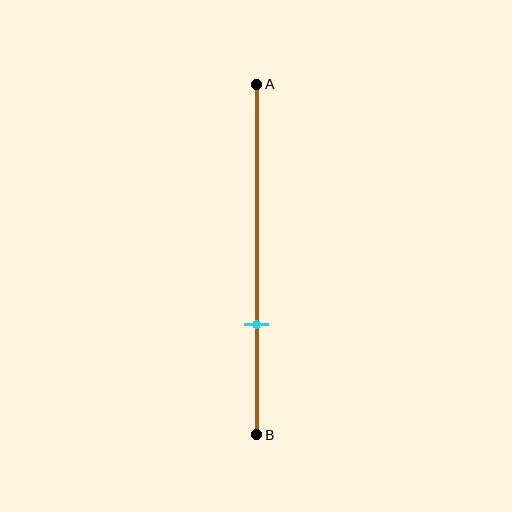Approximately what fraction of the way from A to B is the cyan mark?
The cyan mark is approximately 70% of the way from A to B.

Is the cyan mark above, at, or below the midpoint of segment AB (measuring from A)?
The cyan mark is below the midpoint of segment AB.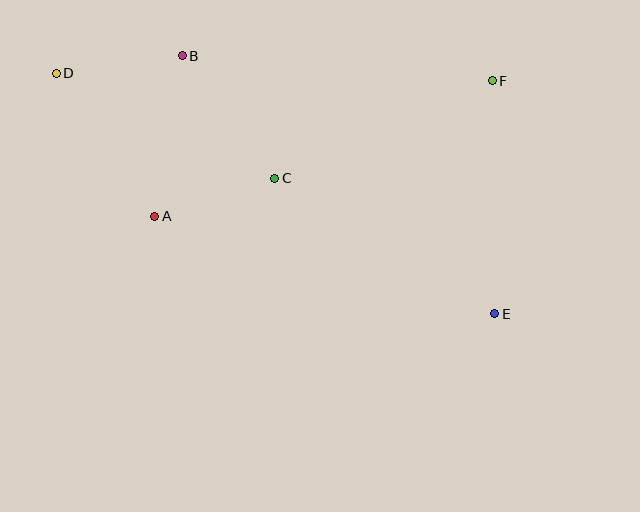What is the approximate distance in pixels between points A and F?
The distance between A and F is approximately 364 pixels.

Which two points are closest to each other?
Points A and C are closest to each other.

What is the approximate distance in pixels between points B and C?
The distance between B and C is approximately 153 pixels.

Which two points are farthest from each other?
Points D and E are farthest from each other.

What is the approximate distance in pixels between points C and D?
The distance between C and D is approximately 242 pixels.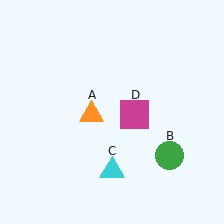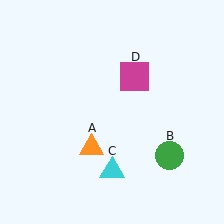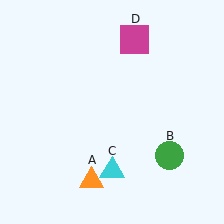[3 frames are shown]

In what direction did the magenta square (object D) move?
The magenta square (object D) moved up.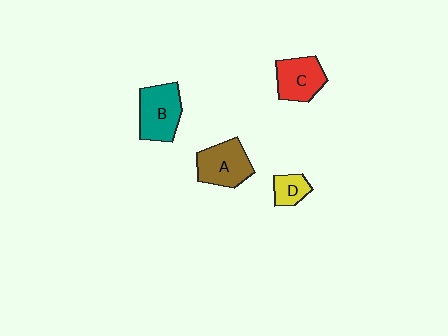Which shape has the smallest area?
Shape D (yellow).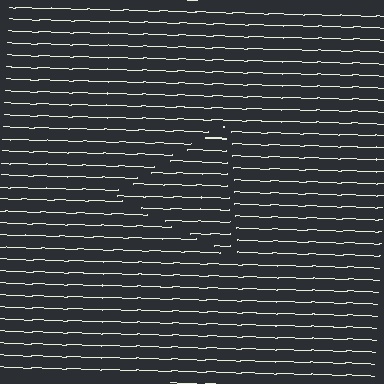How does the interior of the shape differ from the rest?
The interior of the shape contains the same grating, shifted by half a period — the contour is defined by the phase discontinuity where line-ends from the inner and outer gratings abut.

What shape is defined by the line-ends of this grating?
An illusory triangle. The interior of the shape contains the same grating, shifted by half a period — the contour is defined by the phase discontinuity where line-ends from the inner and outer gratings abut.